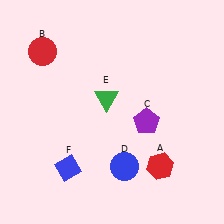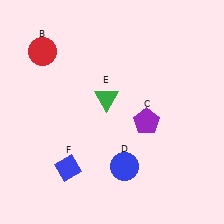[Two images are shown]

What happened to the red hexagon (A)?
The red hexagon (A) was removed in Image 2. It was in the bottom-right area of Image 1.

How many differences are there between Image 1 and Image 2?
There is 1 difference between the two images.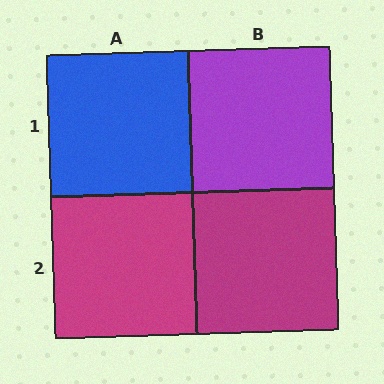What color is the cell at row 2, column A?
Magenta.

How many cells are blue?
1 cell is blue.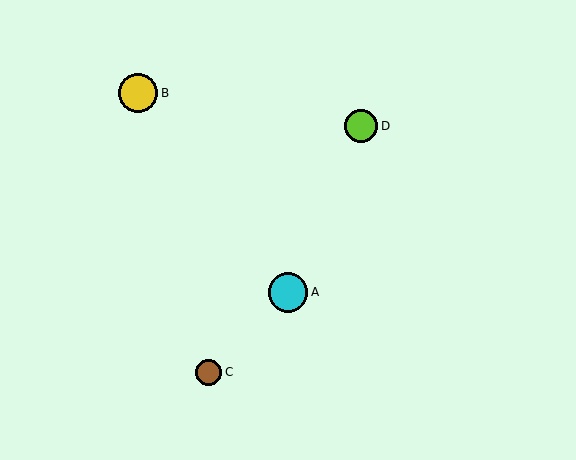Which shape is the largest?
The cyan circle (labeled A) is the largest.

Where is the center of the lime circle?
The center of the lime circle is at (361, 126).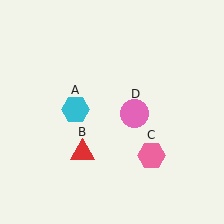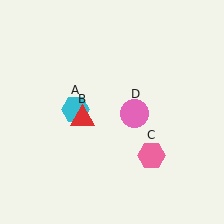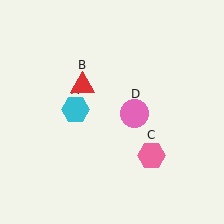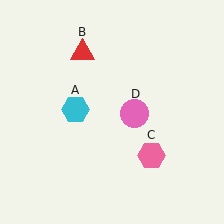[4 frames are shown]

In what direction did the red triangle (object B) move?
The red triangle (object B) moved up.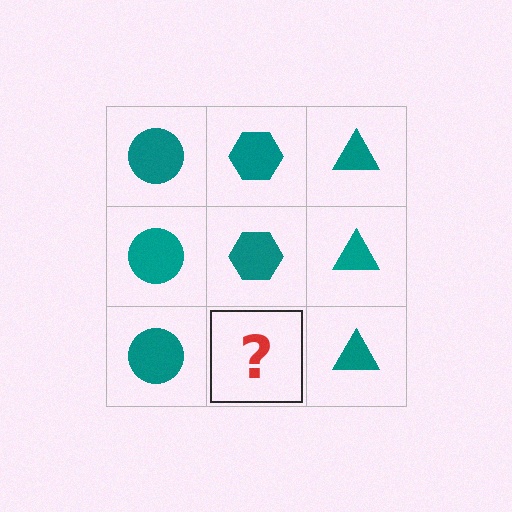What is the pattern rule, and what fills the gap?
The rule is that each column has a consistent shape. The gap should be filled with a teal hexagon.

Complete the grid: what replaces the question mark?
The question mark should be replaced with a teal hexagon.